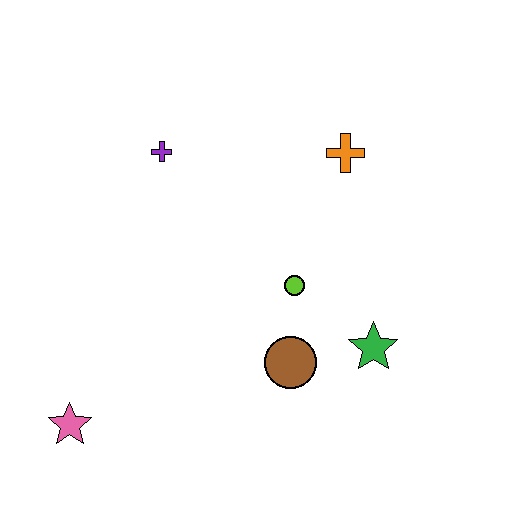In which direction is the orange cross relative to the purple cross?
The orange cross is to the right of the purple cross.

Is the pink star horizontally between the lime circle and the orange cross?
No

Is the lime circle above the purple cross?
No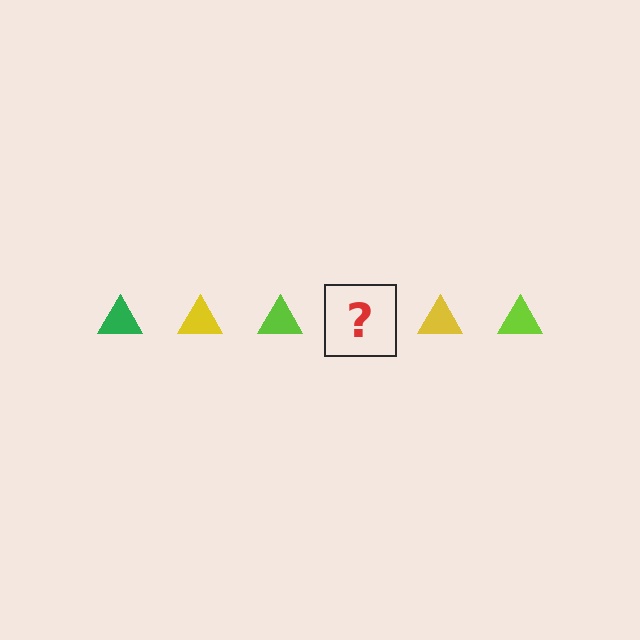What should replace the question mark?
The question mark should be replaced with a green triangle.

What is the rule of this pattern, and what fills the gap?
The rule is that the pattern cycles through green, yellow, lime triangles. The gap should be filled with a green triangle.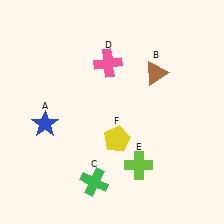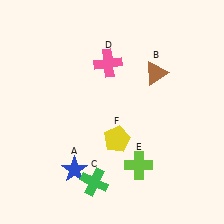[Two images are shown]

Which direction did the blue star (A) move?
The blue star (A) moved down.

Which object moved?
The blue star (A) moved down.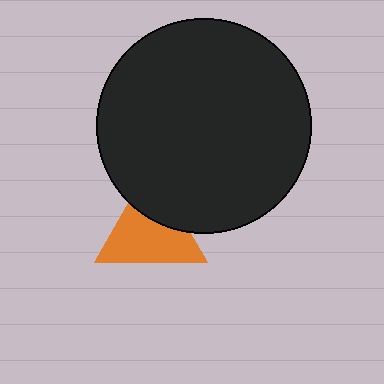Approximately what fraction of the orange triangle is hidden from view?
Roughly 32% of the orange triangle is hidden behind the black circle.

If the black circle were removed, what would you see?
You would see the complete orange triangle.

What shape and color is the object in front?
The object in front is a black circle.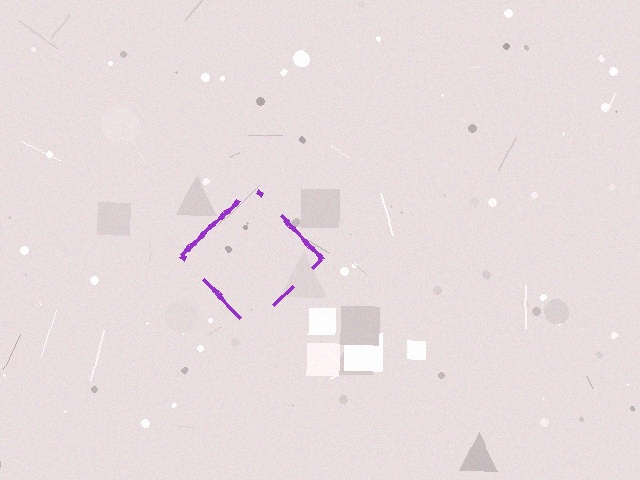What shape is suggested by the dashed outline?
The dashed outline suggests a diamond.